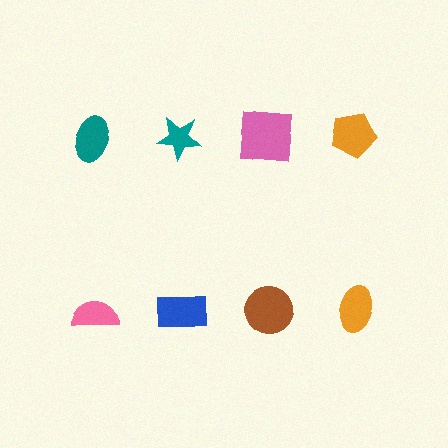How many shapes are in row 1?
4 shapes.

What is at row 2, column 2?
A blue rectangle.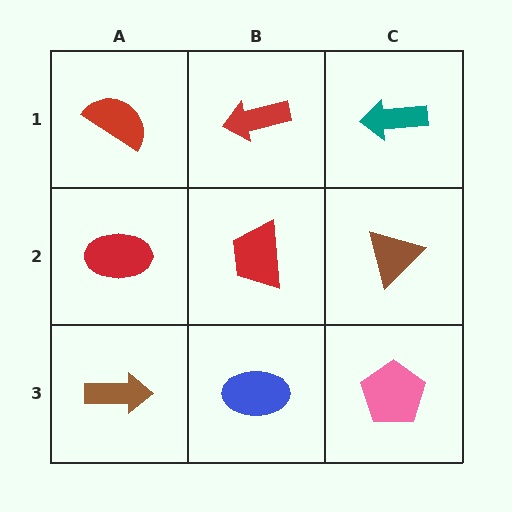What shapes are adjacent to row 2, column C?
A teal arrow (row 1, column C), a pink pentagon (row 3, column C), a red trapezoid (row 2, column B).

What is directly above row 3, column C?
A brown triangle.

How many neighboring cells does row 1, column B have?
3.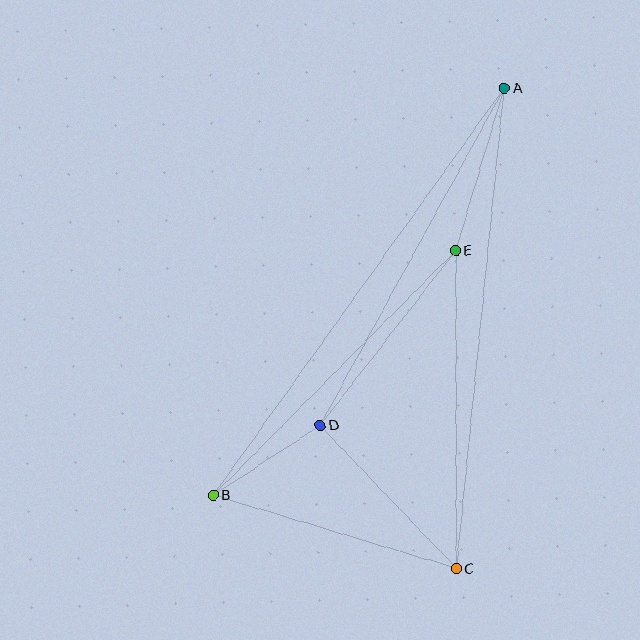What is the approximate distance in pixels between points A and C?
The distance between A and C is approximately 483 pixels.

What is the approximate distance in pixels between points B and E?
The distance between B and E is approximately 344 pixels.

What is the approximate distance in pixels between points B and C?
The distance between B and C is approximately 254 pixels.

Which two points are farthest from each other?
Points A and B are farthest from each other.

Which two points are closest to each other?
Points B and D are closest to each other.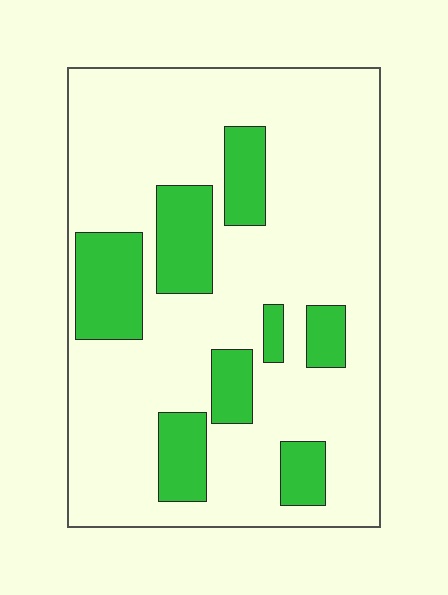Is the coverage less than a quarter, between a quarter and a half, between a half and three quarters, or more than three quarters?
Less than a quarter.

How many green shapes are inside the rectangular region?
8.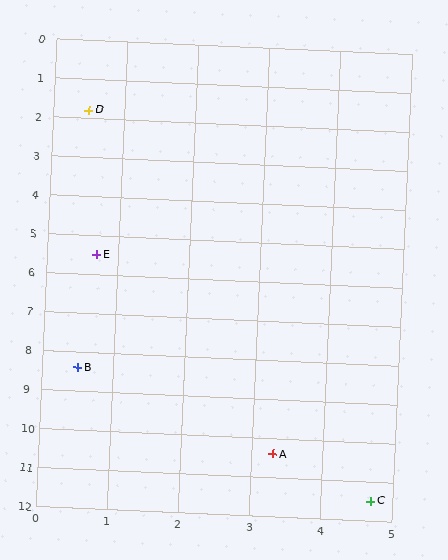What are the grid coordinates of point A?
Point A is at approximately (3.3, 10.4).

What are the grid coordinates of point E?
Point E is at approximately (0.7, 5.5).